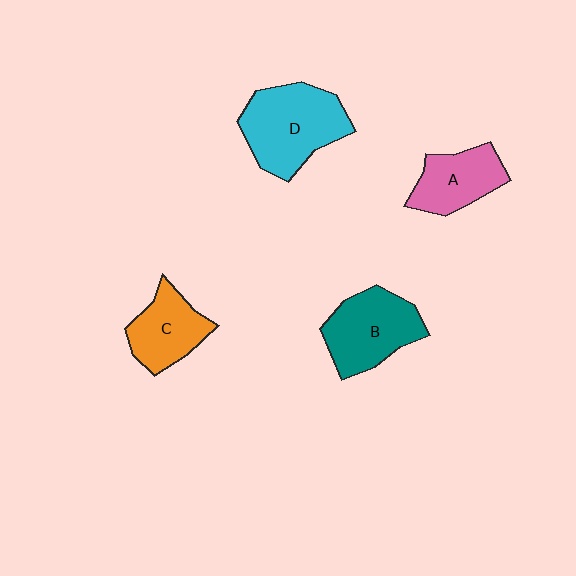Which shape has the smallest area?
Shape A (pink).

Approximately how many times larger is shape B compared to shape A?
Approximately 1.3 times.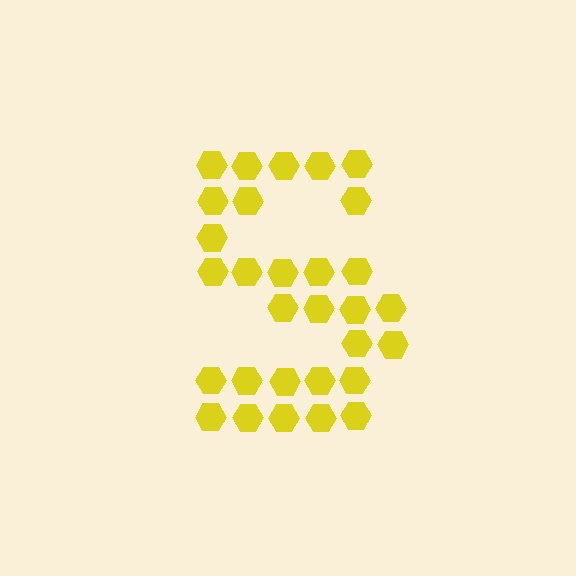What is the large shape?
The large shape is the letter S.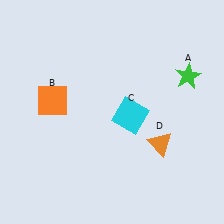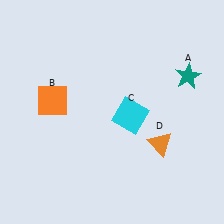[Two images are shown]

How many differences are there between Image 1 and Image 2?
There is 1 difference between the two images.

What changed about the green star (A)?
In Image 1, A is green. In Image 2, it changed to teal.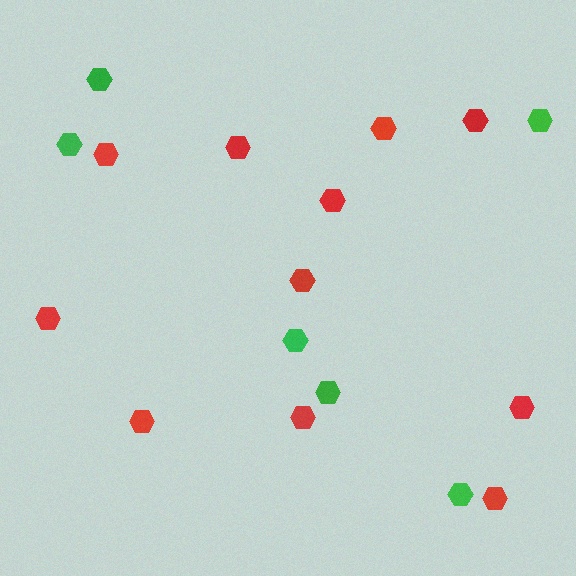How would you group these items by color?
There are 2 groups: one group of red hexagons (11) and one group of green hexagons (6).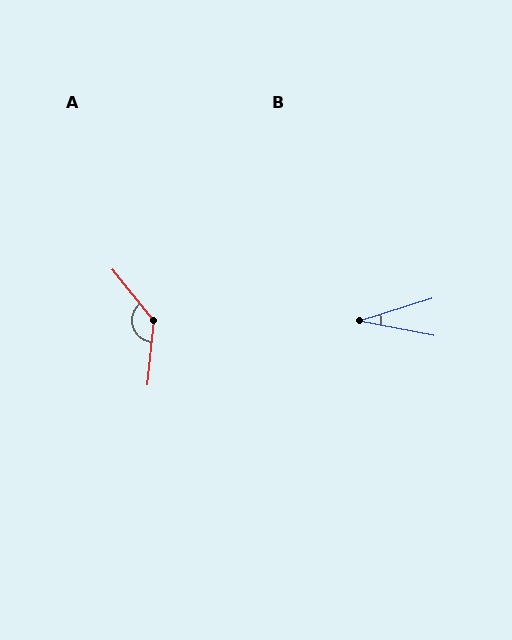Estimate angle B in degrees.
Approximately 29 degrees.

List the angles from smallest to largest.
B (29°), A (136°).